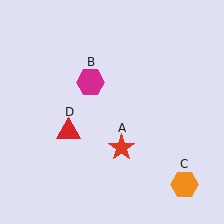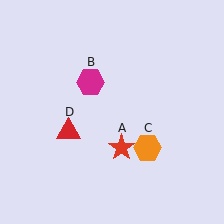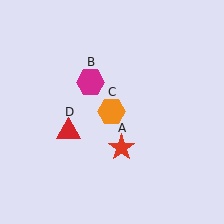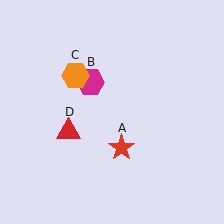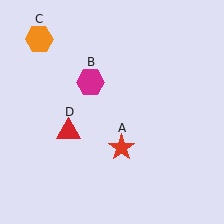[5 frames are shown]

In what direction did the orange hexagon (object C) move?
The orange hexagon (object C) moved up and to the left.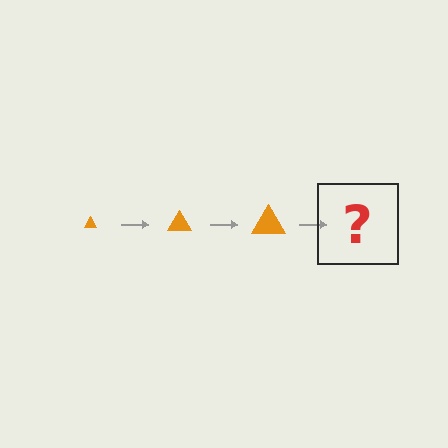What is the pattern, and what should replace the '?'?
The pattern is that the triangle gets progressively larger each step. The '?' should be an orange triangle, larger than the previous one.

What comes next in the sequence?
The next element should be an orange triangle, larger than the previous one.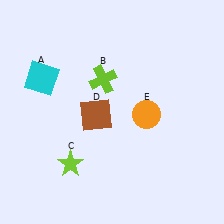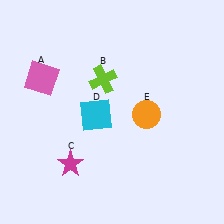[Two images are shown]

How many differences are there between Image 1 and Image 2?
There are 3 differences between the two images.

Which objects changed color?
A changed from cyan to pink. C changed from lime to magenta. D changed from brown to cyan.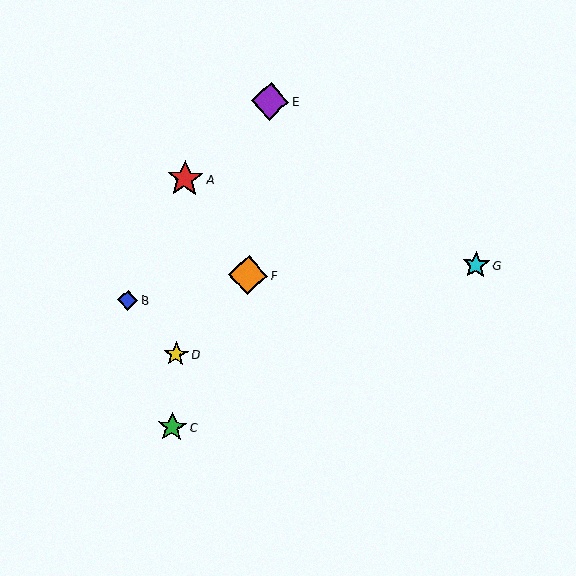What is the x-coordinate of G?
Object G is at x≈476.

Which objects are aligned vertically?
Objects A, C, D are aligned vertically.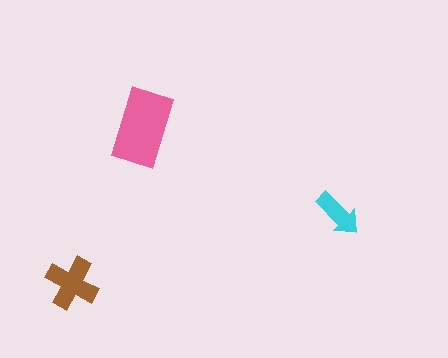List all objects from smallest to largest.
The cyan arrow, the brown cross, the pink rectangle.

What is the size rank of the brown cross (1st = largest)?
2nd.